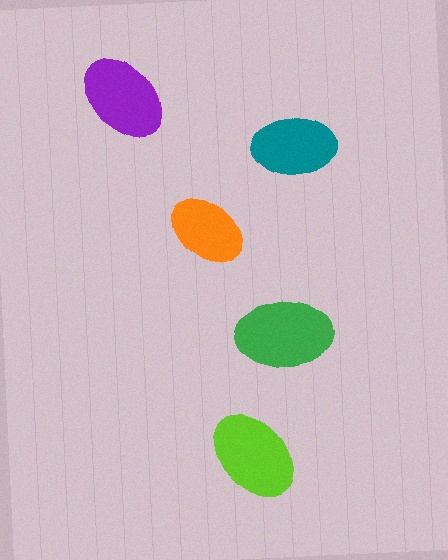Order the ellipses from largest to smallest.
the green one, the lime one, the purple one, the teal one, the orange one.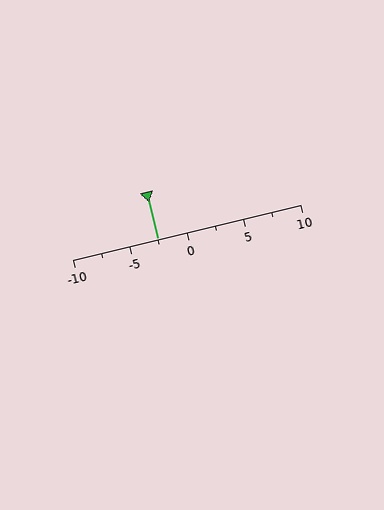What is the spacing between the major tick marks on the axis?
The major ticks are spaced 5 apart.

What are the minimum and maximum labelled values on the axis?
The axis runs from -10 to 10.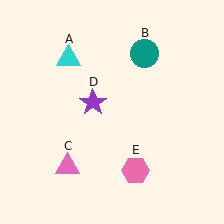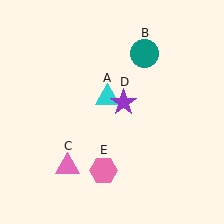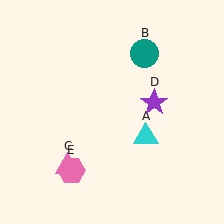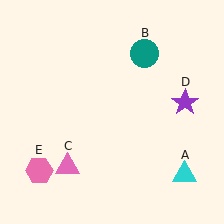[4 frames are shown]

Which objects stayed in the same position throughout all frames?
Teal circle (object B) and pink triangle (object C) remained stationary.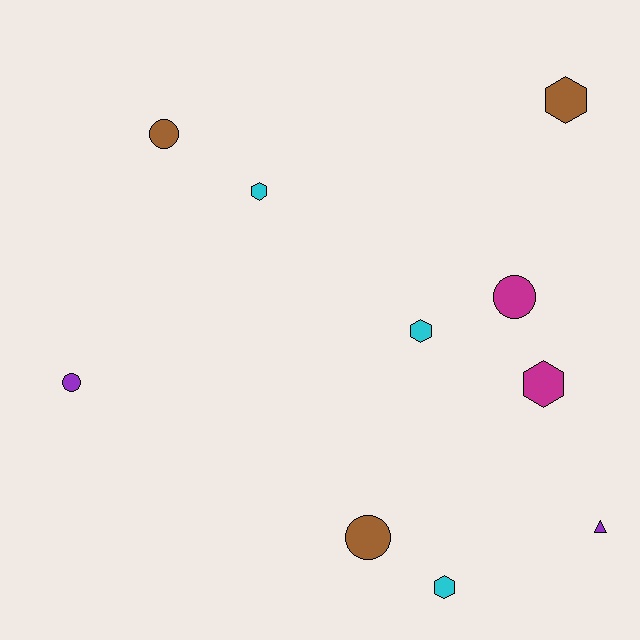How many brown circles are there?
There are 2 brown circles.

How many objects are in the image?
There are 10 objects.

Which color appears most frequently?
Cyan, with 3 objects.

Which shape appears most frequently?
Hexagon, with 5 objects.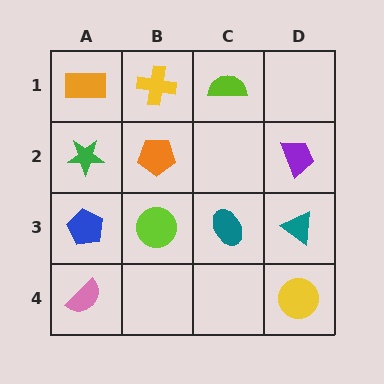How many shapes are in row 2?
3 shapes.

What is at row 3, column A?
A blue pentagon.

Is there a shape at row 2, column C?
No, that cell is empty.